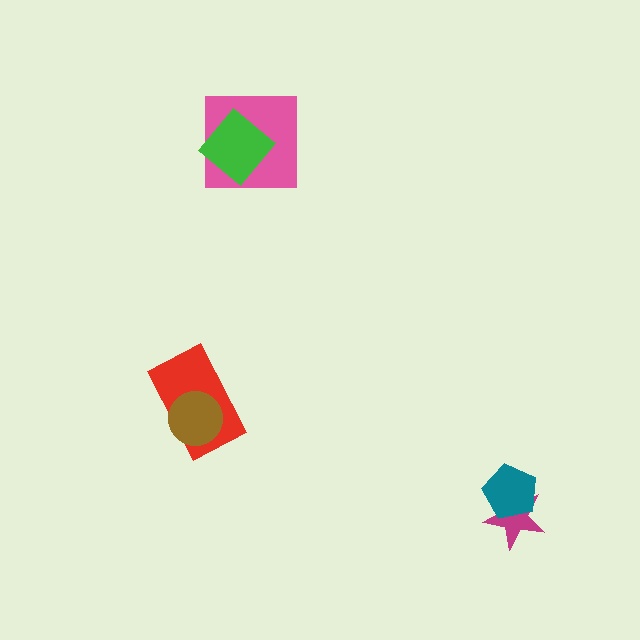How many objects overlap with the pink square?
1 object overlaps with the pink square.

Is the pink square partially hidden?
Yes, it is partially covered by another shape.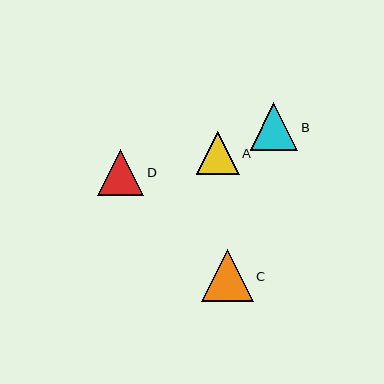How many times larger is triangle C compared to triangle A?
Triangle C is approximately 1.2 times the size of triangle A.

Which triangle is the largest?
Triangle C is the largest with a size of approximately 52 pixels.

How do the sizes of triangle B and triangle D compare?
Triangle B and triangle D are approximately the same size.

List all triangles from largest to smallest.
From largest to smallest: C, B, D, A.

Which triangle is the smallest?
Triangle A is the smallest with a size of approximately 43 pixels.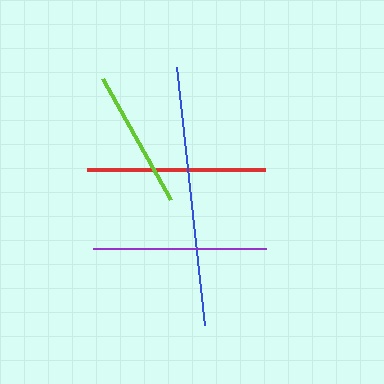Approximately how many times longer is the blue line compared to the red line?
The blue line is approximately 1.5 times the length of the red line.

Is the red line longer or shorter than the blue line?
The blue line is longer than the red line.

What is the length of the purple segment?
The purple segment is approximately 173 pixels long.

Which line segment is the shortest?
The lime line is the shortest at approximately 139 pixels.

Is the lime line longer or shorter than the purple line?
The purple line is longer than the lime line.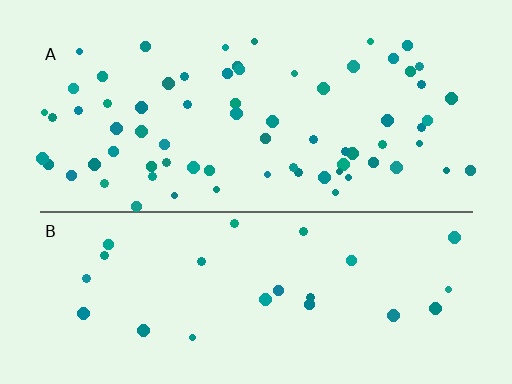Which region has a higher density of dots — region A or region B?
A (the top).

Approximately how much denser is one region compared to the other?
Approximately 2.9× — region A over region B.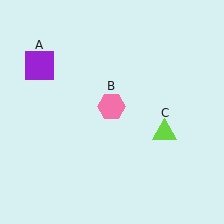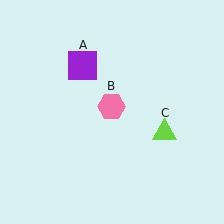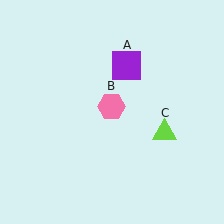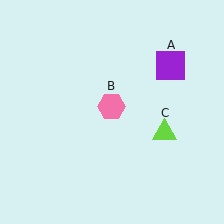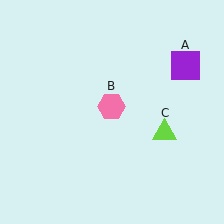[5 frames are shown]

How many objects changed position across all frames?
1 object changed position: purple square (object A).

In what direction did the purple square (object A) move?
The purple square (object A) moved right.